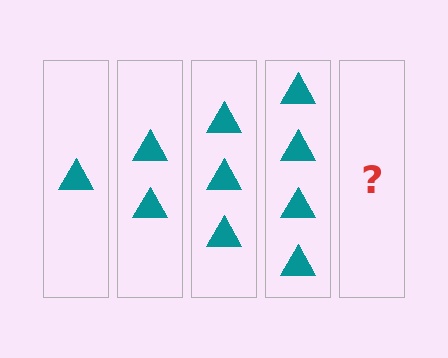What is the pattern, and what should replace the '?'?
The pattern is that each step adds one more triangle. The '?' should be 5 triangles.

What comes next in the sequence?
The next element should be 5 triangles.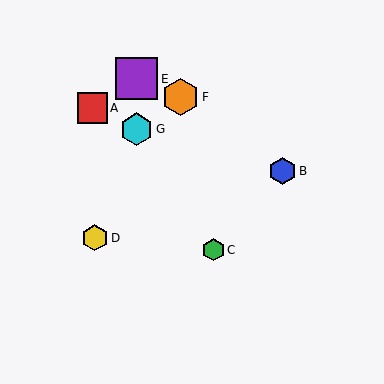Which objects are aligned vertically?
Objects E, G are aligned vertically.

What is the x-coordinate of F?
Object F is at x≈181.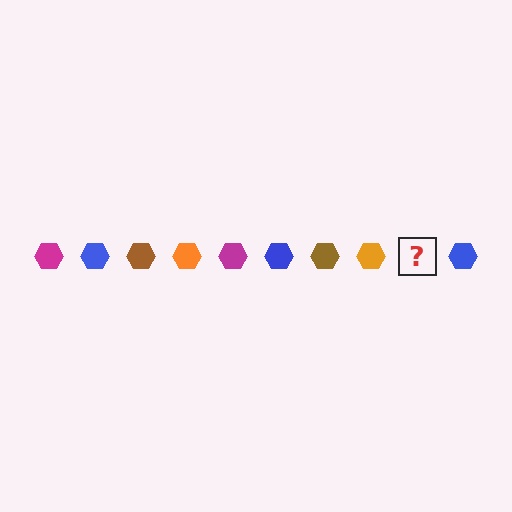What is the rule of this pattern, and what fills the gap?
The rule is that the pattern cycles through magenta, blue, brown, orange hexagons. The gap should be filled with a magenta hexagon.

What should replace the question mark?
The question mark should be replaced with a magenta hexagon.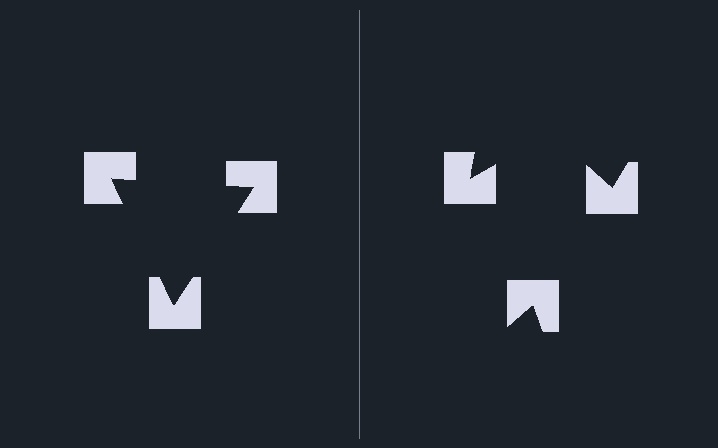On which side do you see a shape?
An illusory triangle appears on the left side. On the right side the wedge cuts are rotated, so no coherent shape forms.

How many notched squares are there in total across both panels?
6 — 3 on each side.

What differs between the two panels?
The notched squares are positioned identically on both sides; only the wedge orientations differ. On the left they align to a triangle; on the right they are misaligned.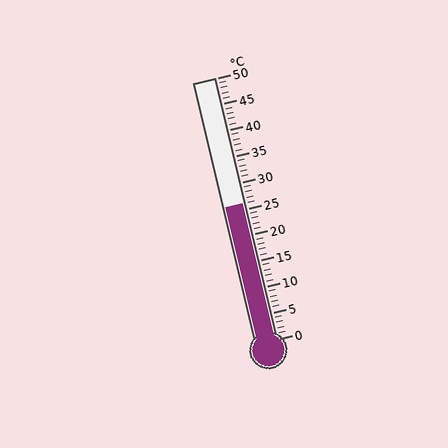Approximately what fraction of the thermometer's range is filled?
The thermometer is filled to approximately 50% of its range.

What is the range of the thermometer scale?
The thermometer scale ranges from 0°C to 50°C.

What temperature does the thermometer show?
The thermometer shows approximately 26°C.